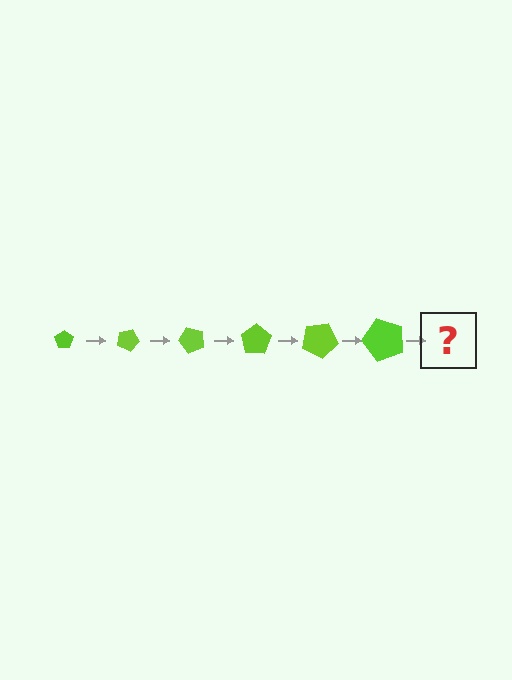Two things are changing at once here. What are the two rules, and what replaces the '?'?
The two rules are that the pentagon grows larger each step and it rotates 25 degrees each step. The '?' should be a pentagon, larger than the previous one and rotated 150 degrees from the start.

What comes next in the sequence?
The next element should be a pentagon, larger than the previous one and rotated 150 degrees from the start.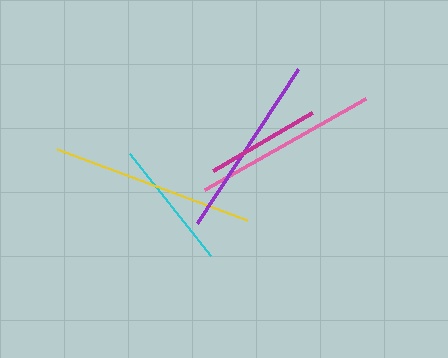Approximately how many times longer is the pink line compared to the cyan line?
The pink line is approximately 1.4 times the length of the cyan line.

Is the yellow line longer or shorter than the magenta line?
The yellow line is longer than the magenta line.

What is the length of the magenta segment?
The magenta segment is approximately 115 pixels long.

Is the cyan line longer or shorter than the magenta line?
The cyan line is longer than the magenta line.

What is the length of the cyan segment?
The cyan segment is approximately 130 pixels long.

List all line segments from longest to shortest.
From longest to shortest: yellow, pink, purple, cyan, magenta.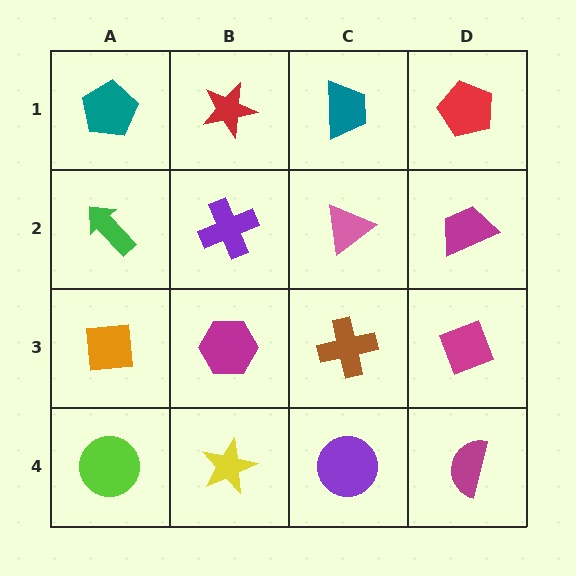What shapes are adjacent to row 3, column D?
A magenta trapezoid (row 2, column D), a magenta semicircle (row 4, column D), a brown cross (row 3, column C).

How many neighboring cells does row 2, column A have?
3.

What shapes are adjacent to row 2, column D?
A red pentagon (row 1, column D), a magenta diamond (row 3, column D), a pink triangle (row 2, column C).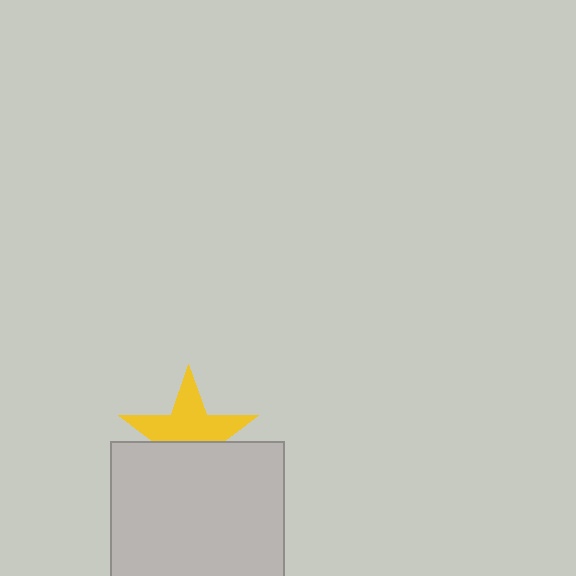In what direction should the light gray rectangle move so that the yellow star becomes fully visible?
The light gray rectangle should move down. That is the shortest direction to clear the overlap and leave the yellow star fully visible.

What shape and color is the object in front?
The object in front is a light gray rectangle.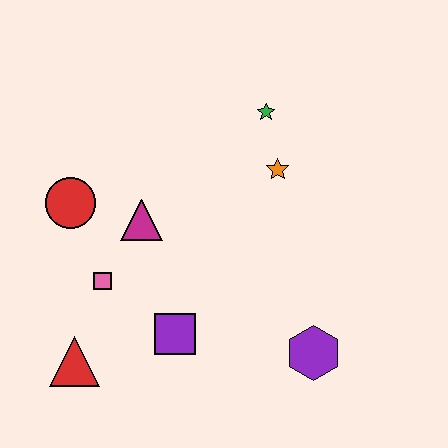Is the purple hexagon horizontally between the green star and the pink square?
No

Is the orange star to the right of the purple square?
Yes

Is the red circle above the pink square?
Yes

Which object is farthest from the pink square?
The green star is farthest from the pink square.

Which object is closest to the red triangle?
The pink square is closest to the red triangle.